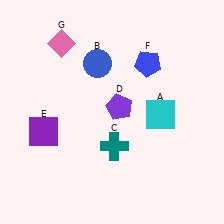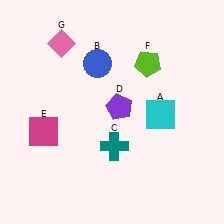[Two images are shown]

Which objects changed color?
E changed from purple to magenta. F changed from blue to lime.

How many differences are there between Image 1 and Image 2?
There are 2 differences between the two images.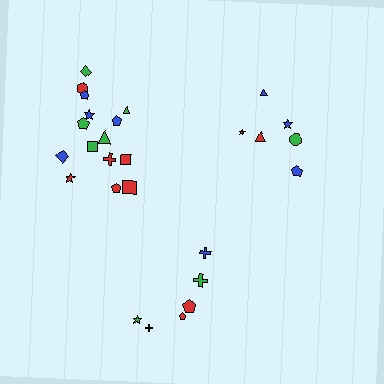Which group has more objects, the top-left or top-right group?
The top-left group.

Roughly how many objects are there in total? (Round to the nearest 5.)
Roughly 25 objects in total.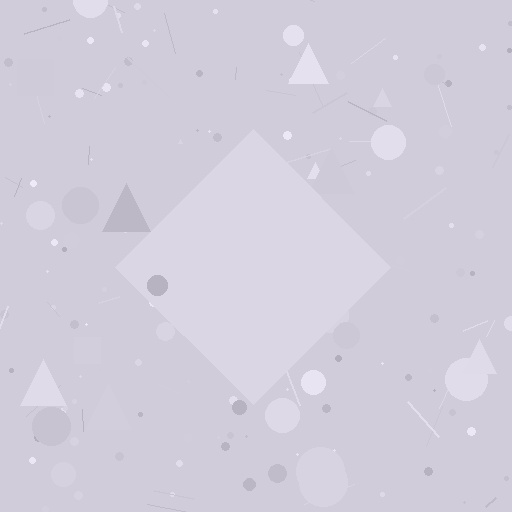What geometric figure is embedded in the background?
A diamond is embedded in the background.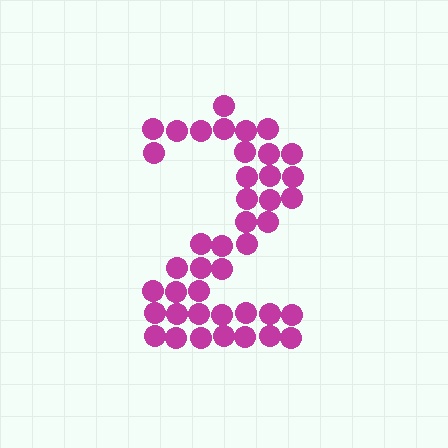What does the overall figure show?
The overall figure shows the digit 2.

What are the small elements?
The small elements are circles.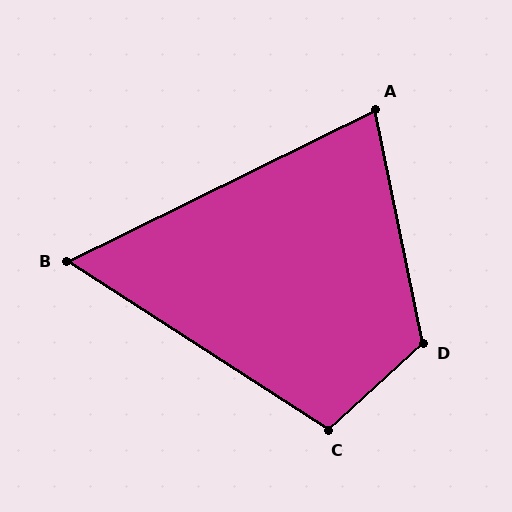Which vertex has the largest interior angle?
D, at approximately 121 degrees.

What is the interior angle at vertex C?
Approximately 105 degrees (obtuse).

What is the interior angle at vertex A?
Approximately 75 degrees (acute).